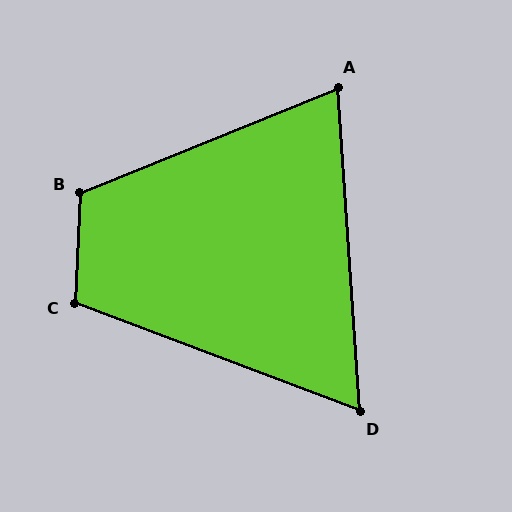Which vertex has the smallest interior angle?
D, at approximately 65 degrees.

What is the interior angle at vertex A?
Approximately 72 degrees (acute).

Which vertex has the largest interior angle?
B, at approximately 115 degrees.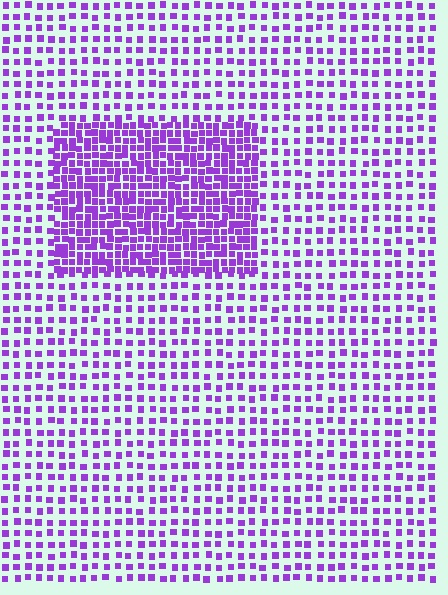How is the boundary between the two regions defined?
The boundary is defined by a change in element density (approximately 2.2x ratio). All elements are the same color, size, and shape.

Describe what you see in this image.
The image contains small purple elements arranged at two different densities. A rectangle-shaped region is visible where the elements are more densely packed than the surrounding area.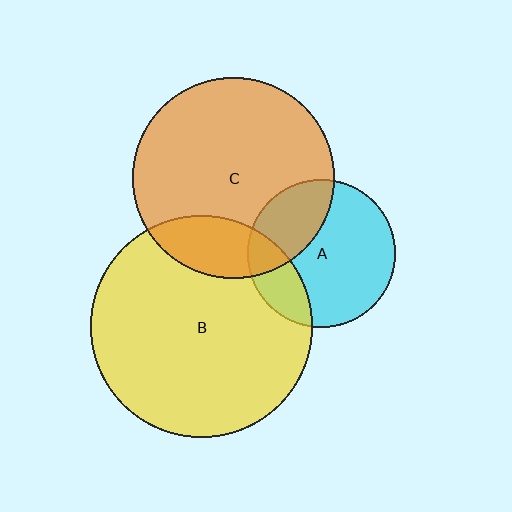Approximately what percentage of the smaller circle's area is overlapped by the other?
Approximately 20%.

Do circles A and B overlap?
Yes.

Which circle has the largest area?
Circle B (yellow).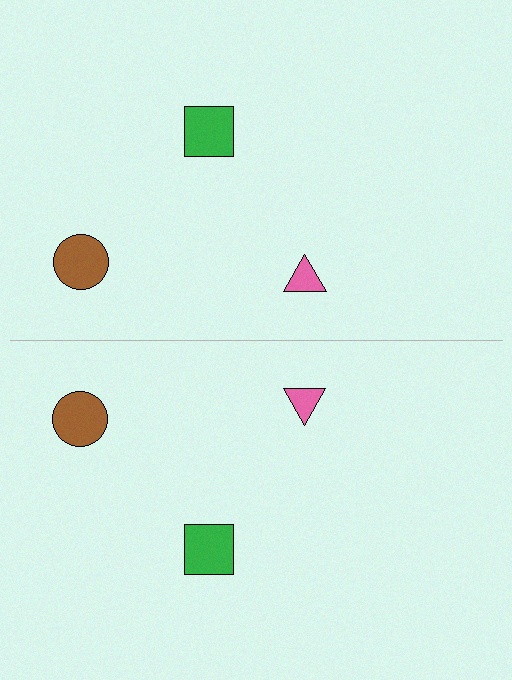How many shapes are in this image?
There are 6 shapes in this image.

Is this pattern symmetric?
Yes, this pattern has bilateral (reflection) symmetry.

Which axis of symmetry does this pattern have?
The pattern has a horizontal axis of symmetry running through the center of the image.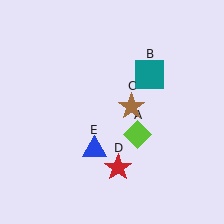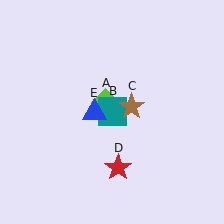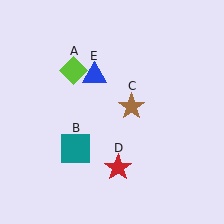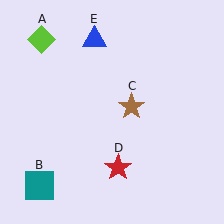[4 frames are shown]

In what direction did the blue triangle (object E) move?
The blue triangle (object E) moved up.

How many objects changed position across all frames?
3 objects changed position: lime diamond (object A), teal square (object B), blue triangle (object E).